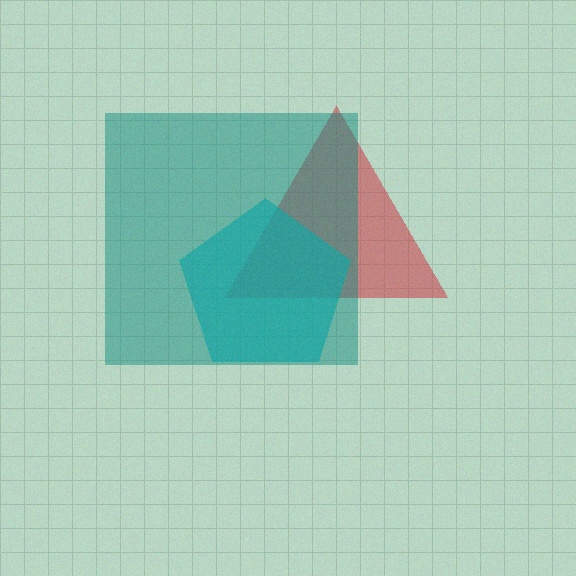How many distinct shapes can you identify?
There are 3 distinct shapes: a red triangle, a cyan pentagon, a teal square.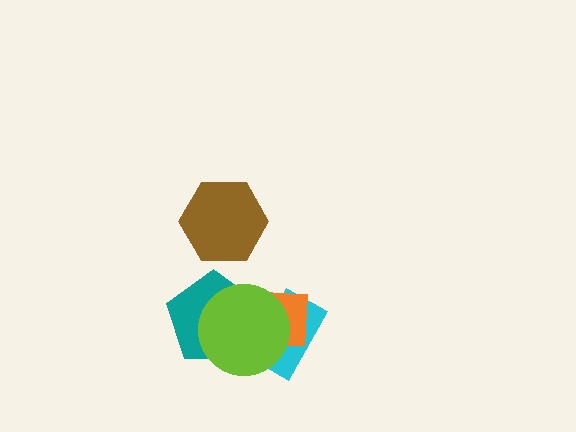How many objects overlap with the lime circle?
3 objects overlap with the lime circle.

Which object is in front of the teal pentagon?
The lime circle is in front of the teal pentagon.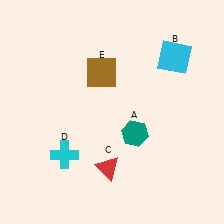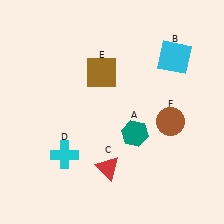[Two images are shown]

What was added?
A brown circle (F) was added in Image 2.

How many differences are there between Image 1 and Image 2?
There is 1 difference between the two images.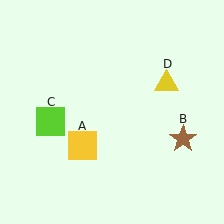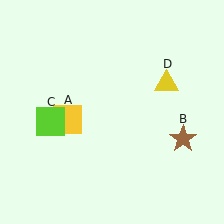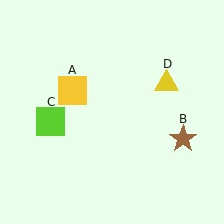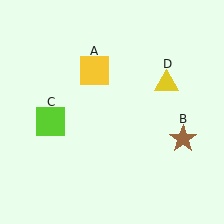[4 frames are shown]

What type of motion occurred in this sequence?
The yellow square (object A) rotated clockwise around the center of the scene.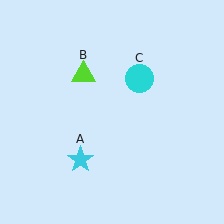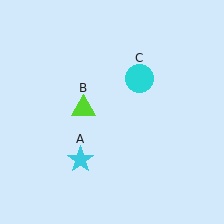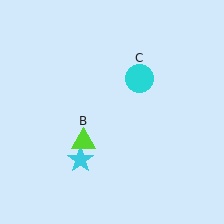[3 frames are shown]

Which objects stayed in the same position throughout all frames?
Cyan star (object A) and cyan circle (object C) remained stationary.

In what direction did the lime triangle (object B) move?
The lime triangle (object B) moved down.